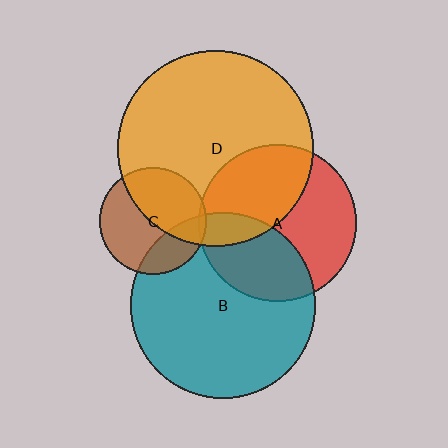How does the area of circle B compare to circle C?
Approximately 3.0 times.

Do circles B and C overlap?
Yes.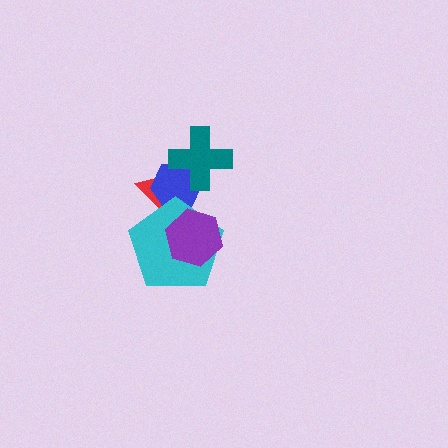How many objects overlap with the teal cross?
2 objects overlap with the teal cross.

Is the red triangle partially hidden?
Yes, it is partially covered by another shape.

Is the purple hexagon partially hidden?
No, no other shape covers it.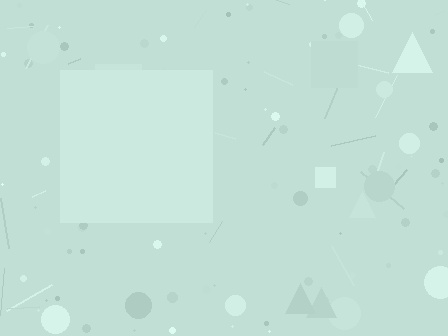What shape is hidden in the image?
A square is hidden in the image.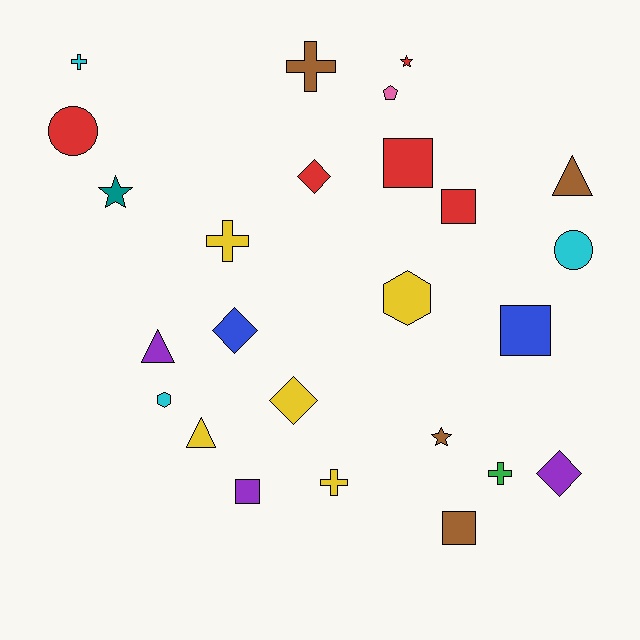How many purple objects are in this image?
There are 3 purple objects.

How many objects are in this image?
There are 25 objects.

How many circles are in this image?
There are 2 circles.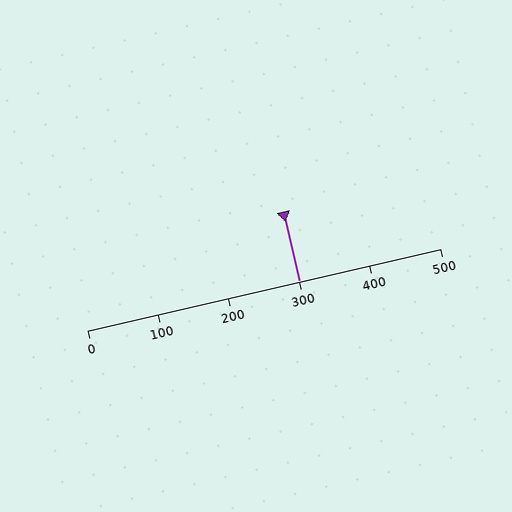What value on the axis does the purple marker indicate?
The marker indicates approximately 300.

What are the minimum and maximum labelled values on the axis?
The axis runs from 0 to 500.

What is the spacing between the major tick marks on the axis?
The major ticks are spaced 100 apart.